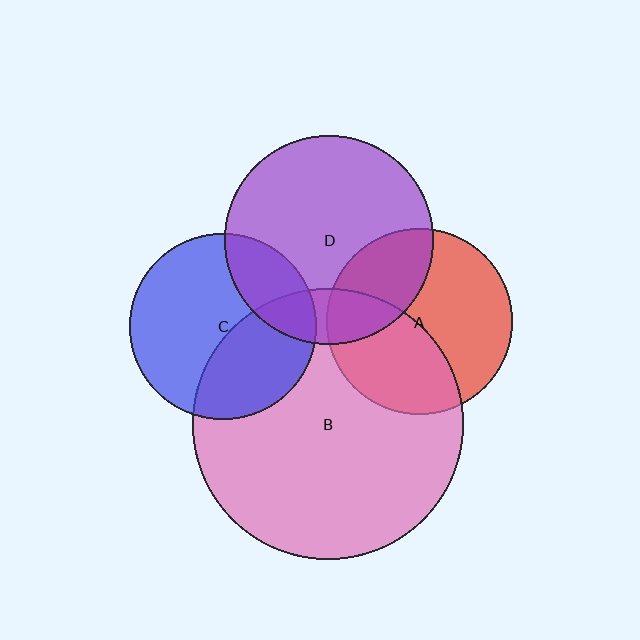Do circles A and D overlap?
Yes.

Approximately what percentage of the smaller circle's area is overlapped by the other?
Approximately 30%.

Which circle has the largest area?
Circle B (pink).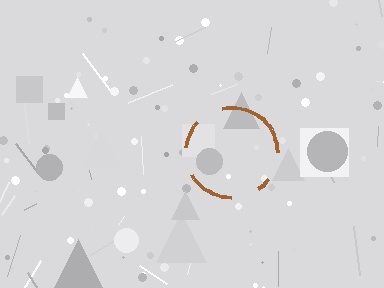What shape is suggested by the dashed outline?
The dashed outline suggests a circle.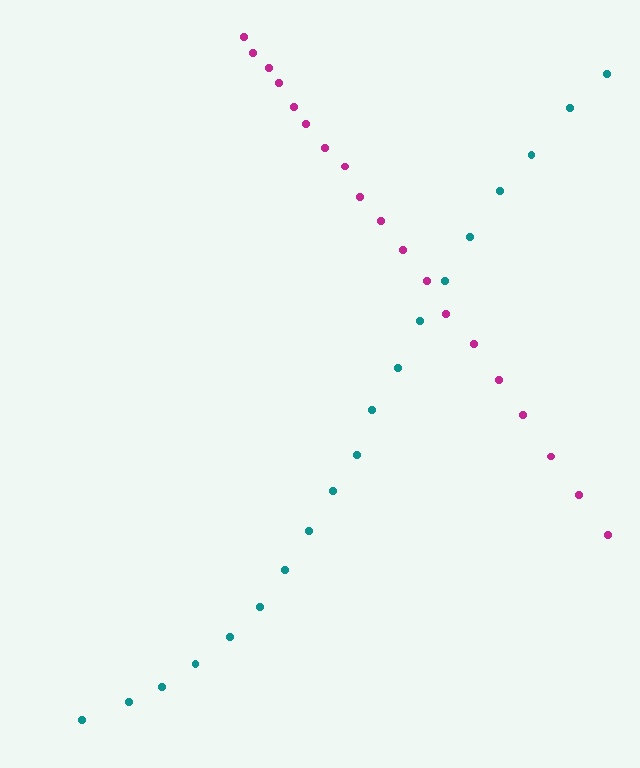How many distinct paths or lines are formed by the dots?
There are 2 distinct paths.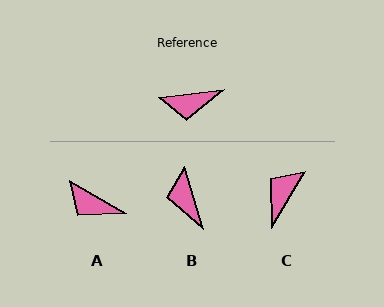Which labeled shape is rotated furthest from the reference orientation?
C, about 128 degrees away.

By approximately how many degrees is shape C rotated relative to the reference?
Approximately 128 degrees clockwise.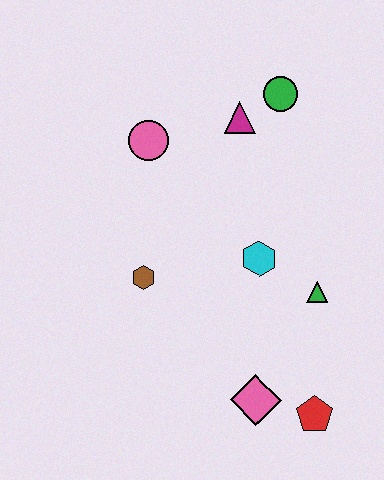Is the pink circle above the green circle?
No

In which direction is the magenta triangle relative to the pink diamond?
The magenta triangle is above the pink diamond.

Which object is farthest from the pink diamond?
The green circle is farthest from the pink diamond.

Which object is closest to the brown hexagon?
The cyan hexagon is closest to the brown hexagon.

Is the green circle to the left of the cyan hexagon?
No